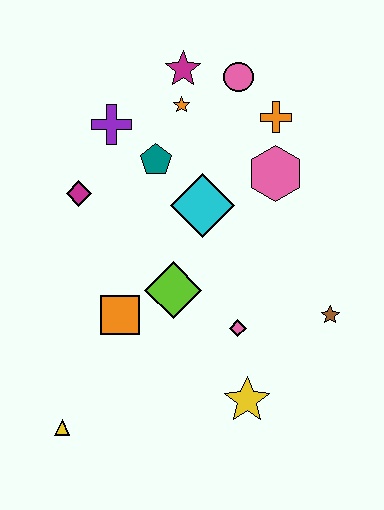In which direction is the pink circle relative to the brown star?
The pink circle is above the brown star.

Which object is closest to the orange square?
The lime diamond is closest to the orange square.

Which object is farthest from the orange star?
The yellow triangle is farthest from the orange star.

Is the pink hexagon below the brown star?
No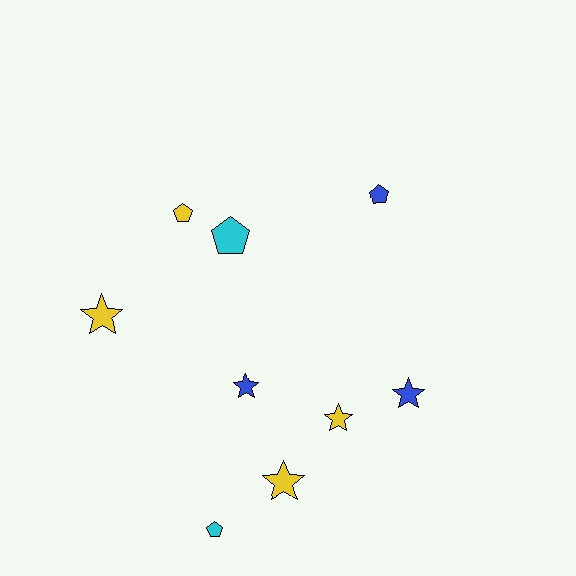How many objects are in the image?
There are 9 objects.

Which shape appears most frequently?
Star, with 5 objects.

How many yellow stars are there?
There are 3 yellow stars.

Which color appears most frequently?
Yellow, with 4 objects.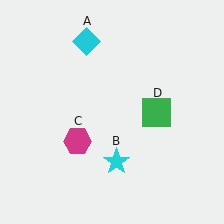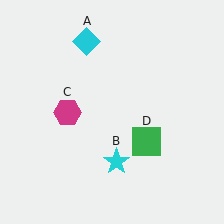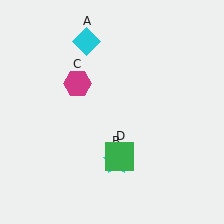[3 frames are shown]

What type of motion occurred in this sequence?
The magenta hexagon (object C), green square (object D) rotated clockwise around the center of the scene.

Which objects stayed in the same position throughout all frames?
Cyan diamond (object A) and cyan star (object B) remained stationary.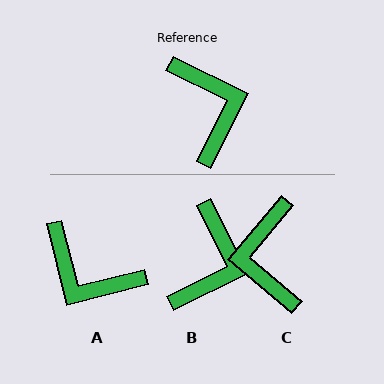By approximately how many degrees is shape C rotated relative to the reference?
Approximately 166 degrees counter-clockwise.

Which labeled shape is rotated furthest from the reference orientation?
C, about 166 degrees away.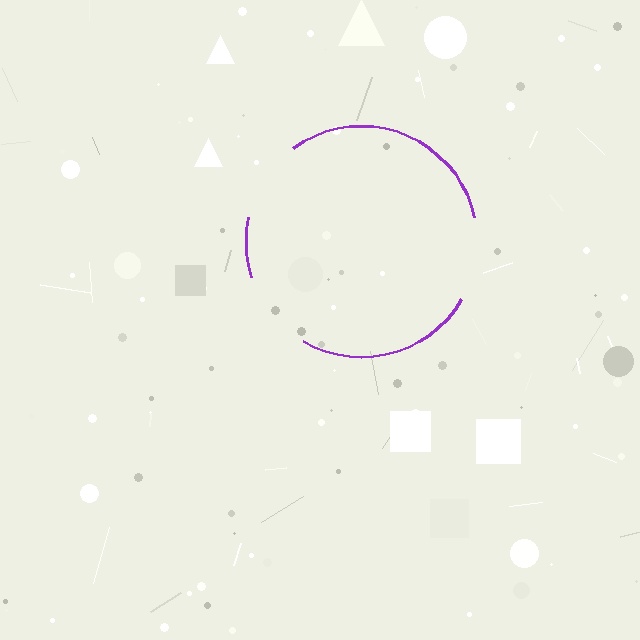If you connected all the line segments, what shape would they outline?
They would outline a circle.